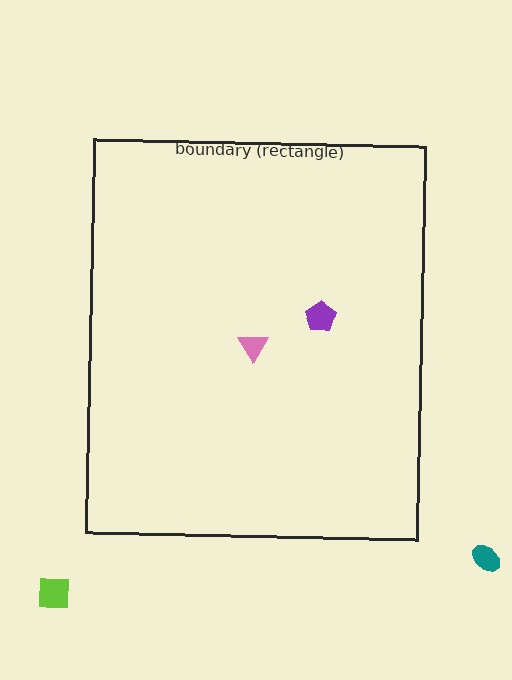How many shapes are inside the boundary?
2 inside, 2 outside.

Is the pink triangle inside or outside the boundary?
Inside.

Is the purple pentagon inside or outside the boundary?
Inside.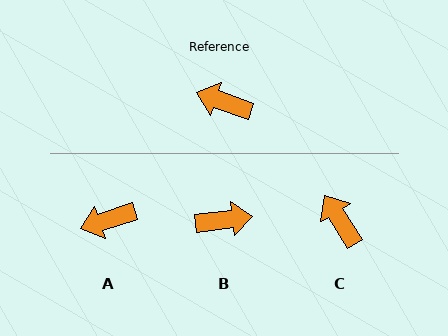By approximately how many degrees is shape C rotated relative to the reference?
Approximately 39 degrees clockwise.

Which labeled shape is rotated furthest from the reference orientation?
B, about 154 degrees away.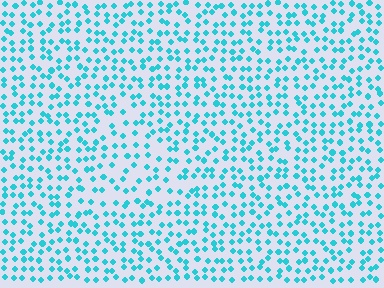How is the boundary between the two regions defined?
The boundary is defined by a change in element density (approximately 1.4x ratio). All elements are the same color, size, and shape.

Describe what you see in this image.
The image contains small cyan elements arranged at two different densities. A triangle-shaped region is visible where the elements are less densely packed than the surrounding area.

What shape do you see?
I see a triangle.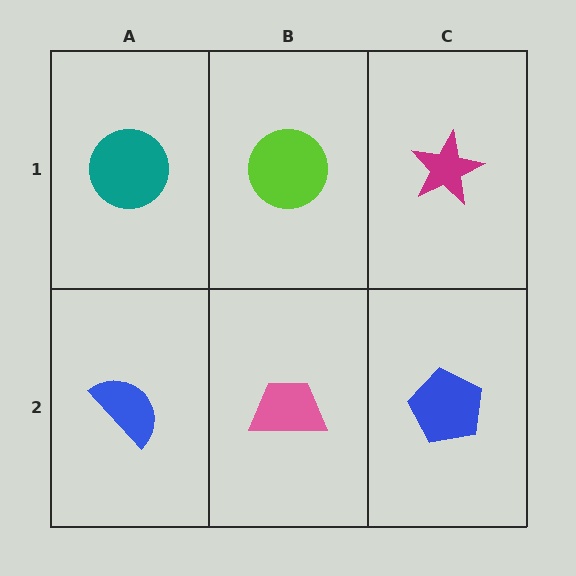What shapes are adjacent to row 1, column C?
A blue pentagon (row 2, column C), a lime circle (row 1, column B).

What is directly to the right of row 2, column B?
A blue pentagon.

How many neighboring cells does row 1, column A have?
2.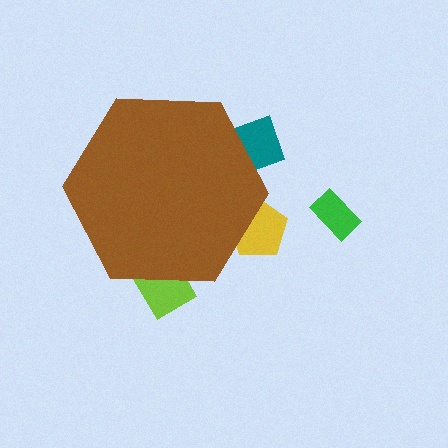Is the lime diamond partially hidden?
Yes, the lime diamond is partially hidden behind the brown hexagon.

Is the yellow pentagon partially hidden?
Yes, the yellow pentagon is partially hidden behind the brown hexagon.